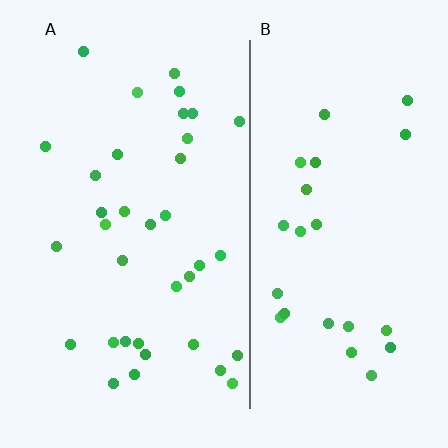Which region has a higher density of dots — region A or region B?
A (the left).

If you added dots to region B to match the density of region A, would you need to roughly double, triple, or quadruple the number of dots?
Approximately double.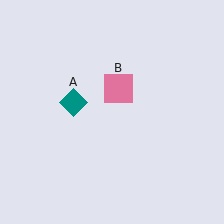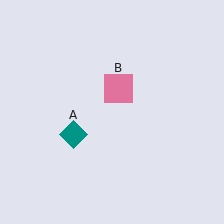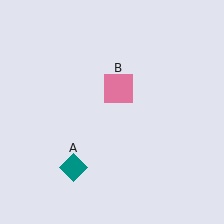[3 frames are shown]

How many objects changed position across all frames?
1 object changed position: teal diamond (object A).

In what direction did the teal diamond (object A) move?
The teal diamond (object A) moved down.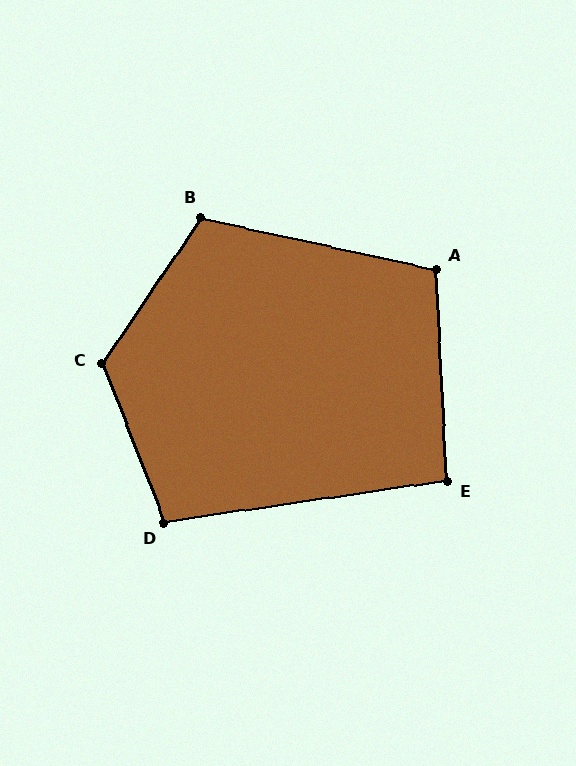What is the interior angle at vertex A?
Approximately 105 degrees (obtuse).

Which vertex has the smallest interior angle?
E, at approximately 95 degrees.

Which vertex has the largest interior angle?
C, at approximately 125 degrees.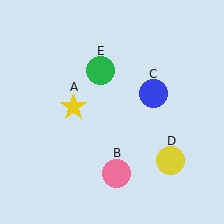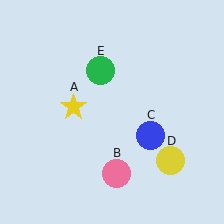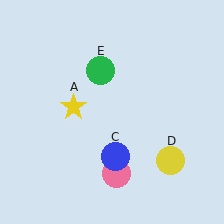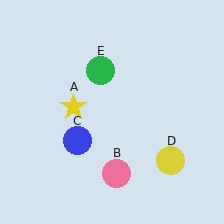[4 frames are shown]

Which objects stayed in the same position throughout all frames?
Yellow star (object A) and pink circle (object B) and yellow circle (object D) and green circle (object E) remained stationary.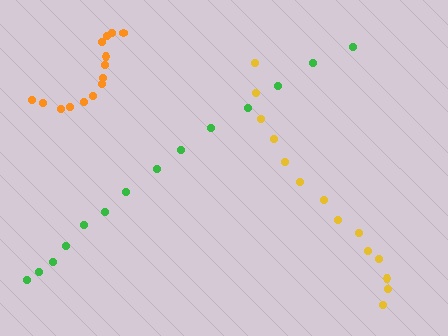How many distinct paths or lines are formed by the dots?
There are 3 distinct paths.